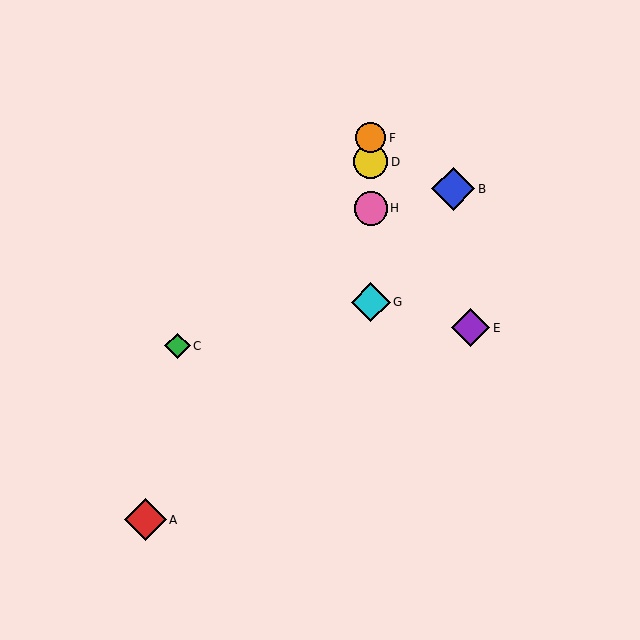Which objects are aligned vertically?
Objects D, F, G, H are aligned vertically.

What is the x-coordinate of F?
Object F is at x≈371.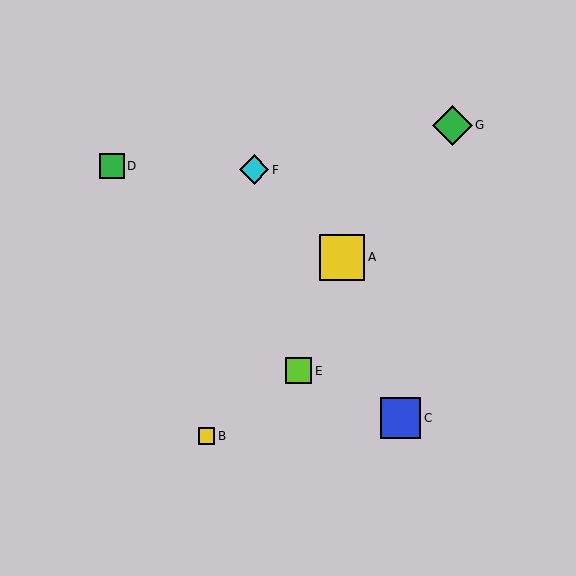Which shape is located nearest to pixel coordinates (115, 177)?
The green square (labeled D) at (112, 166) is nearest to that location.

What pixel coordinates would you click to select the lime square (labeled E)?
Click at (299, 371) to select the lime square E.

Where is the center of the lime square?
The center of the lime square is at (299, 371).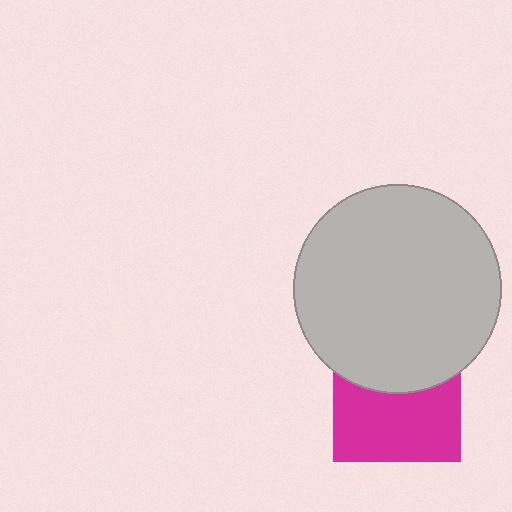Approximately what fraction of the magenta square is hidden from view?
Roughly 41% of the magenta square is hidden behind the light gray circle.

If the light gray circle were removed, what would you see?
You would see the complete magenta square.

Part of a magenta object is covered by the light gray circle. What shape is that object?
It is a square.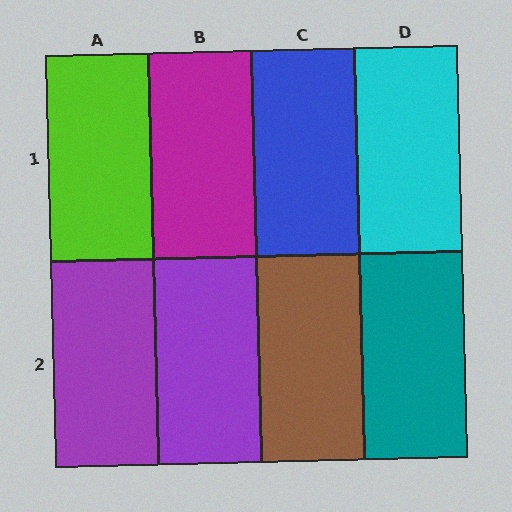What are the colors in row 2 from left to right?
Purple, purple, brown, teal.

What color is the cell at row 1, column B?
Magenta.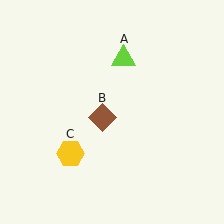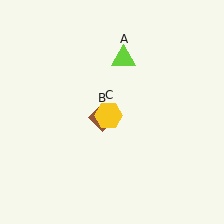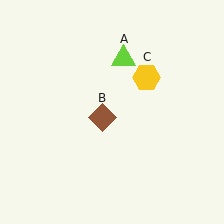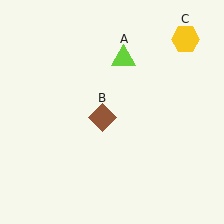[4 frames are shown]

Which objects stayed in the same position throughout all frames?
Lime triangle (object A) and brown diamond (object B) remained stationary.